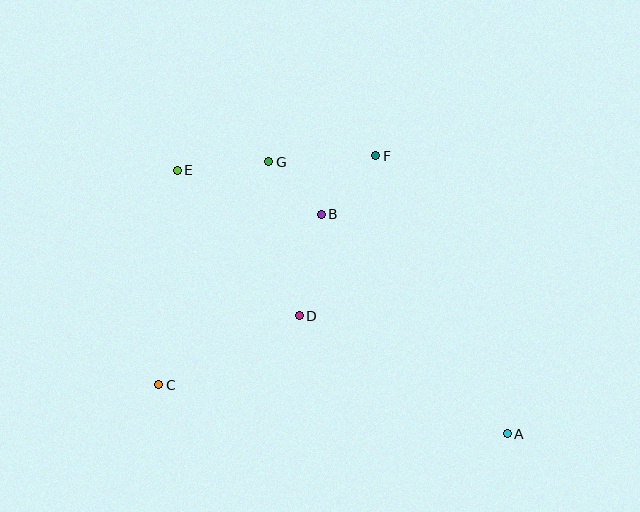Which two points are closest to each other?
Points B and G are closest to each other.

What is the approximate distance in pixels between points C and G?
The distance between C and G is approximately 248 pixels.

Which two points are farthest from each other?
Points A and E are farthest from each other.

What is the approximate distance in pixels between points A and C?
The distance between A and C is approximately 352 pixels.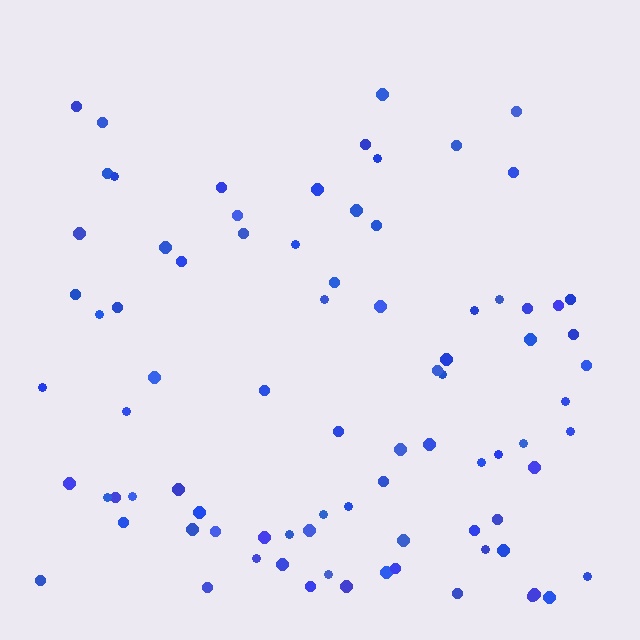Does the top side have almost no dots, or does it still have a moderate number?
Still a moderate number, just noticeably fewer than the bottom.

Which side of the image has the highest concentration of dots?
The bottom.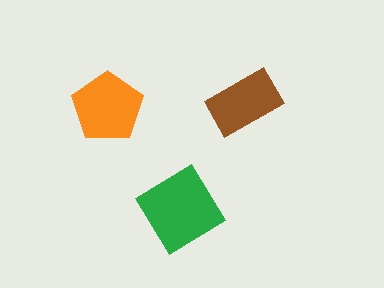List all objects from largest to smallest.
The green diamond, the orange pentagon, the brown rectangle.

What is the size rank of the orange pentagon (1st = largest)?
2nd.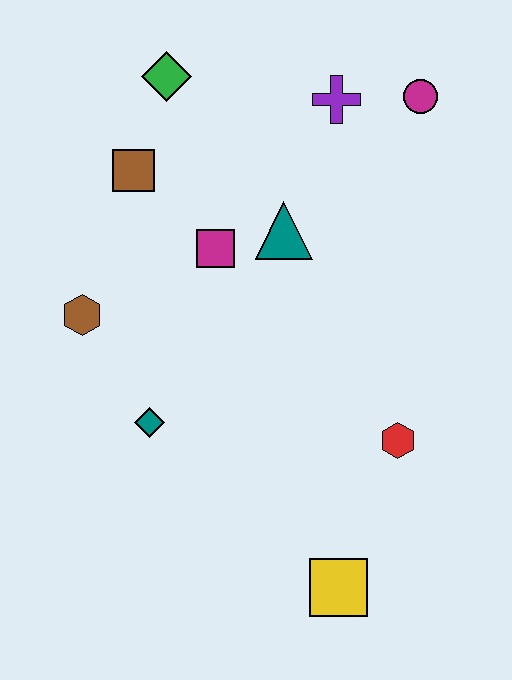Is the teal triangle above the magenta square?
Yes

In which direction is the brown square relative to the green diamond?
The brown square is below the green diamond.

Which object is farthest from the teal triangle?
The yellow square is farthest from the teal triangle.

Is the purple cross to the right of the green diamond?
Yes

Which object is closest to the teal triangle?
The magenta square is closest to the teal triangle.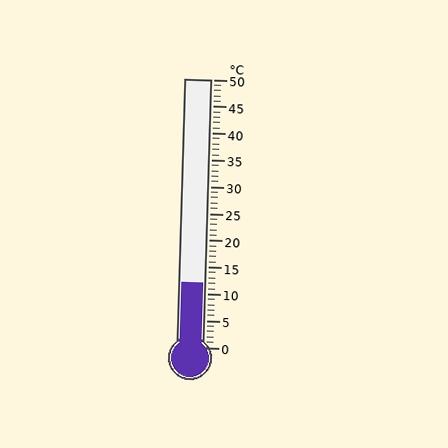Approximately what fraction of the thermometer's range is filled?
The thermometer is filled to approximately 25% of its range.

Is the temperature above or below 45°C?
The temperature is below 45°C.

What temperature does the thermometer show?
The thermometer shows approximately 12°C.